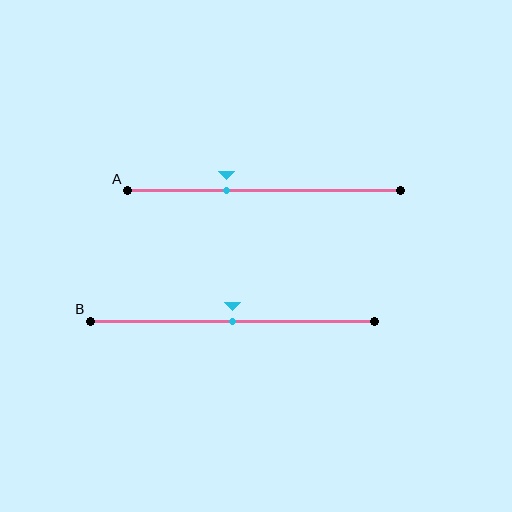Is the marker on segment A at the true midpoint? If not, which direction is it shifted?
No, the marker on segment A is shifted to the left by about 14% of the segment length.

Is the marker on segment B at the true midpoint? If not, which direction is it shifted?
Yes, the marker on segment B is at the true midpoint.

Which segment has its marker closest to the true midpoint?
Segment B has its marker closest to the true midpoint.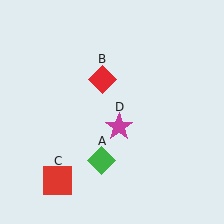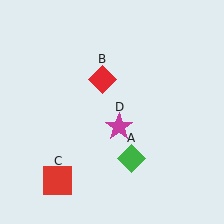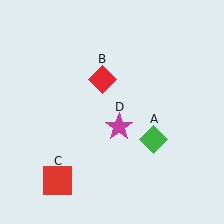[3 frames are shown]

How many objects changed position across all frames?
1 object changed position: green diamond (object A).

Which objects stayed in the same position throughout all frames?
Red diamond (object B) and red square (object C) and magenta star (object D) remained stationary.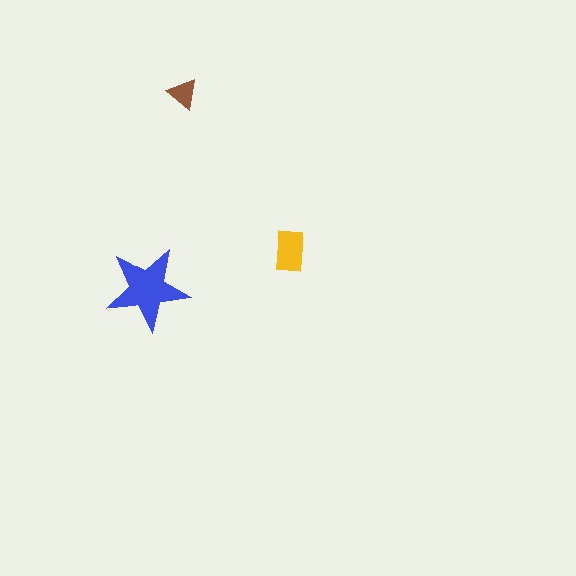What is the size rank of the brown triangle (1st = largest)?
3rd.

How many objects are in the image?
There are 3 objects in the image.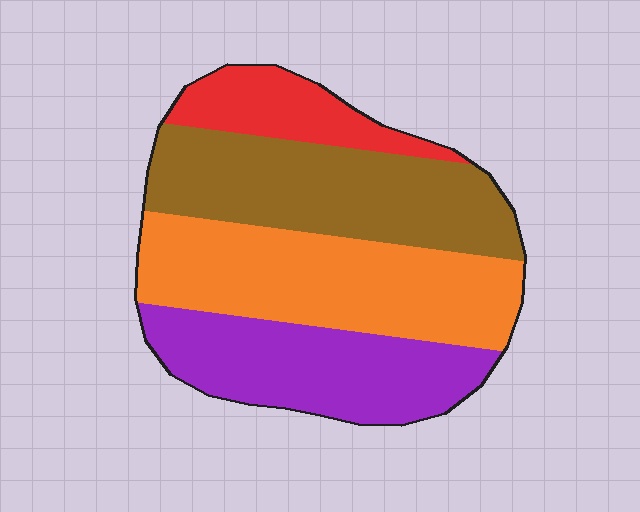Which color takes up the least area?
Red, at roughly 10%.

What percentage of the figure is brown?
Brown takes up about one third (1/3) of the figure.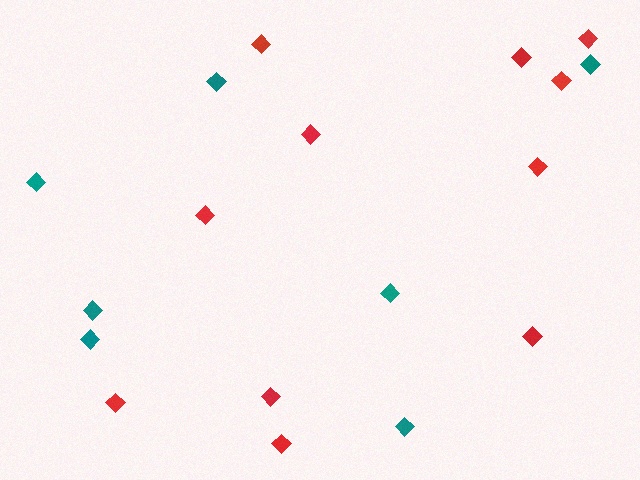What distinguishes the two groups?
There are 2 groups: one group of red diamonds (11) and one group of teal diamonds (7).